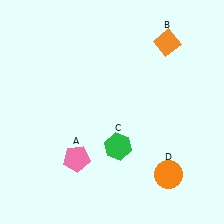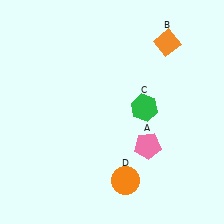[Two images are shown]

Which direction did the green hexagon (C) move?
The green hexagon (C) moved up.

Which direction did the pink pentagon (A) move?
The pink pentagon (A) moved right.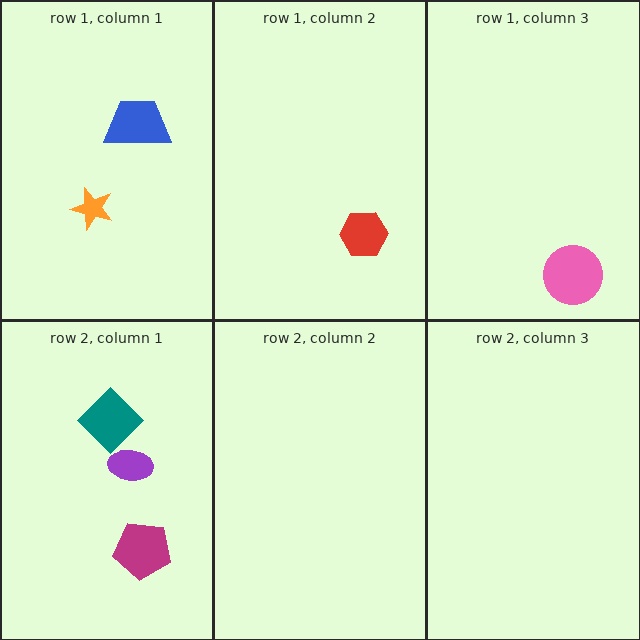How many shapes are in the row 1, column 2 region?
1.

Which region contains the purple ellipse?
The row 2, column 1 region.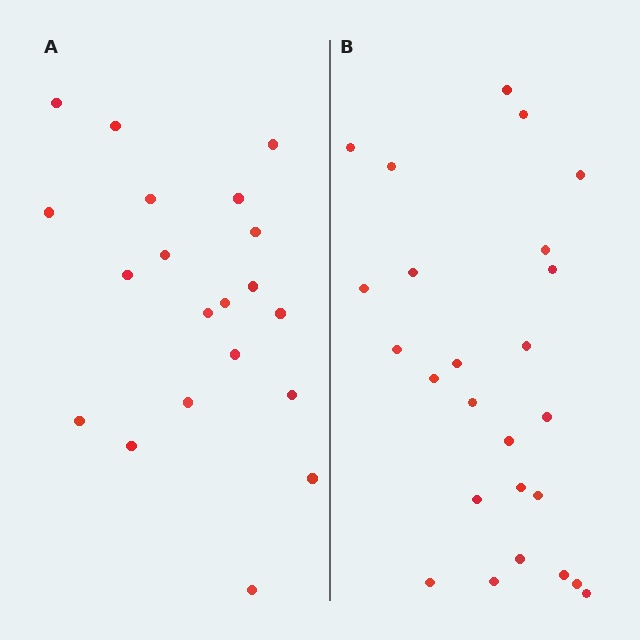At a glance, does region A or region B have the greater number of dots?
Region B (the right region) has more dots.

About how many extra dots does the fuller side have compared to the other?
Region B has about 5 more dots than region A.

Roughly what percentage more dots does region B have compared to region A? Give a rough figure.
About 25% more.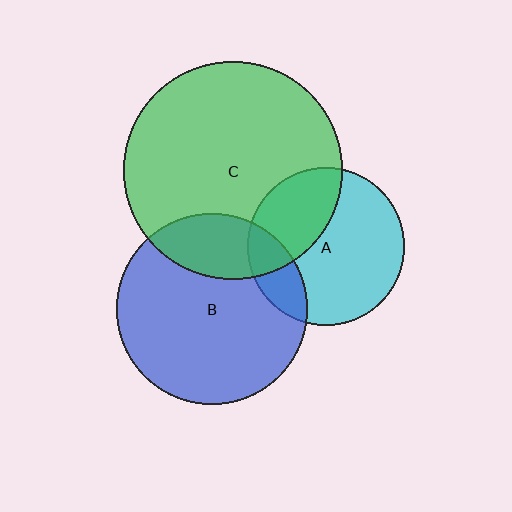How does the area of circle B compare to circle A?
Approximately 1.5 times.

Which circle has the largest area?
Circle C (green).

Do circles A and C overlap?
Yes.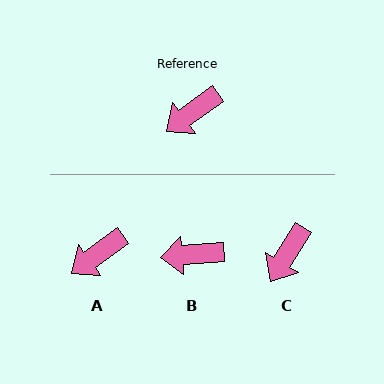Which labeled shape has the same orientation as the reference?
A.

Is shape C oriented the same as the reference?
No, it is off by about 23 degrees.